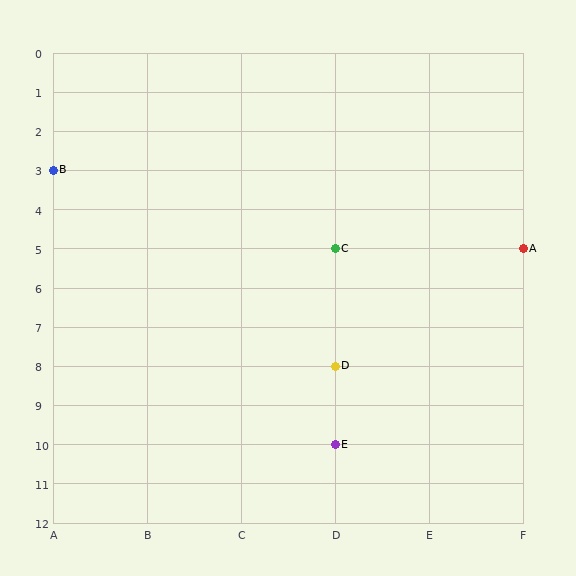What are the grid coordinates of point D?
Point D is at grid coordinates (D, 8).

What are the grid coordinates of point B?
Point B is at grid coordinates (A, 3).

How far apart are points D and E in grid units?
Points D and E are 2 rows apart.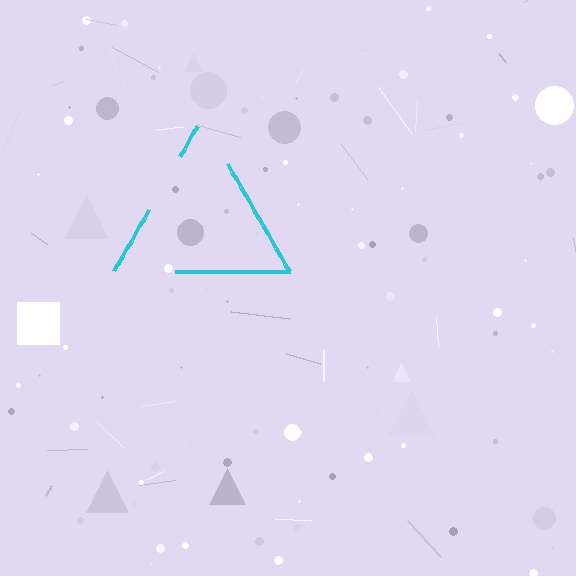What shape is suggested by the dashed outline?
The dashed outline suggests a triangle.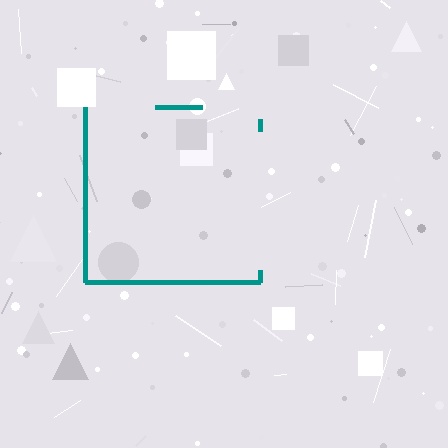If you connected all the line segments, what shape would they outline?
They would outline a square.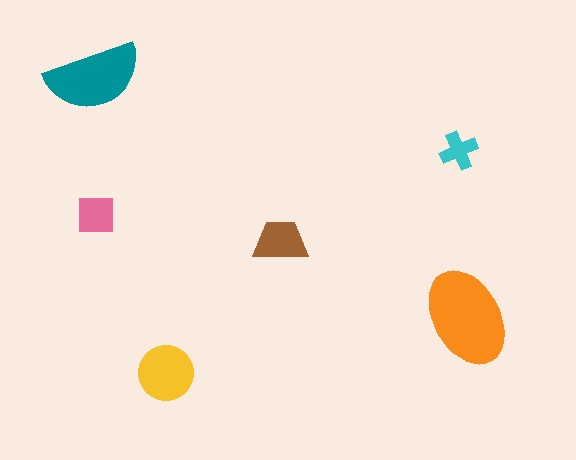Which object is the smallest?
The cyan cross.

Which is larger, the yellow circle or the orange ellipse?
The orange ellipse.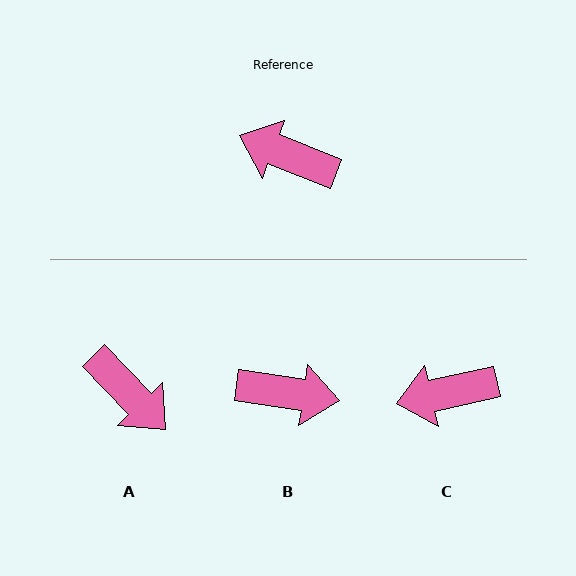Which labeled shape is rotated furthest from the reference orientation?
B, about 167 degrees away.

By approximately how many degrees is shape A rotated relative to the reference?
Approximately 156 degrees counter-clockwise.